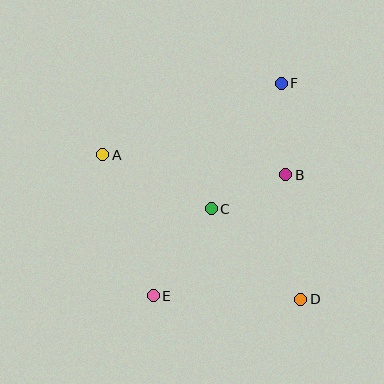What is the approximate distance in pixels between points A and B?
The distance between A and B is approximately 184 pixels.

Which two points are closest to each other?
Points B and C are closest to each other.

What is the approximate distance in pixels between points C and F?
The distance between C and F is approximately 144 pixels.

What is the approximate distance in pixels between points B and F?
The distance between B and F is approximately 92 pixels.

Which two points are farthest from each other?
Points E and F are farthest from each other.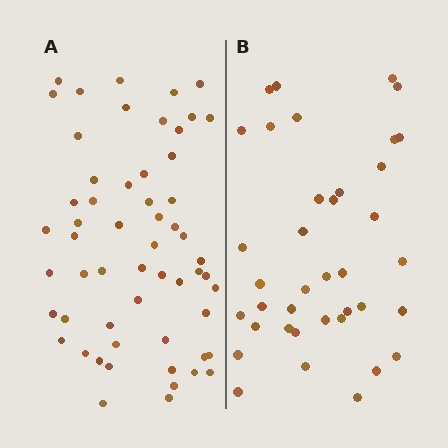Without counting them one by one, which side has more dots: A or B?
Region A (the left region) has more dots.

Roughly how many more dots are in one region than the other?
Region A has approximately 20 more dots than region B.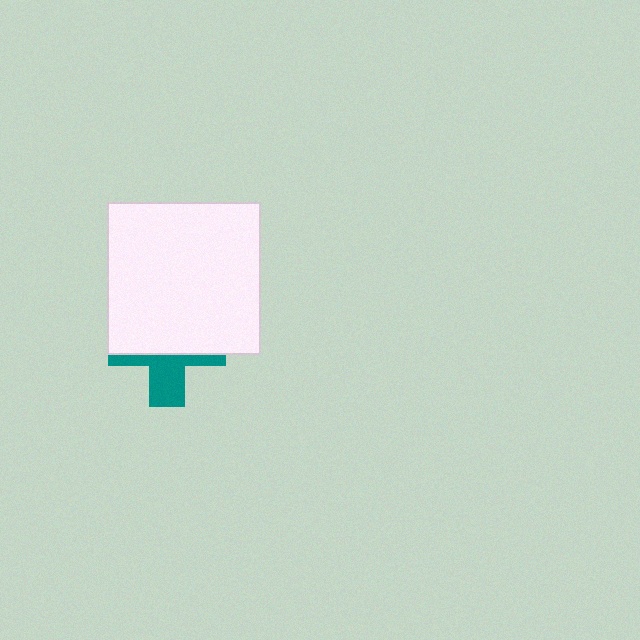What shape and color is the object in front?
The object in front is a white square.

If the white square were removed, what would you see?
You would see the complete teal cross.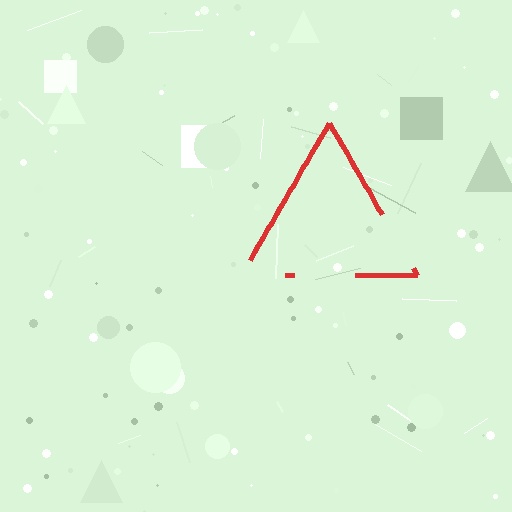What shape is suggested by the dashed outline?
The dashed outline suggests a triangle.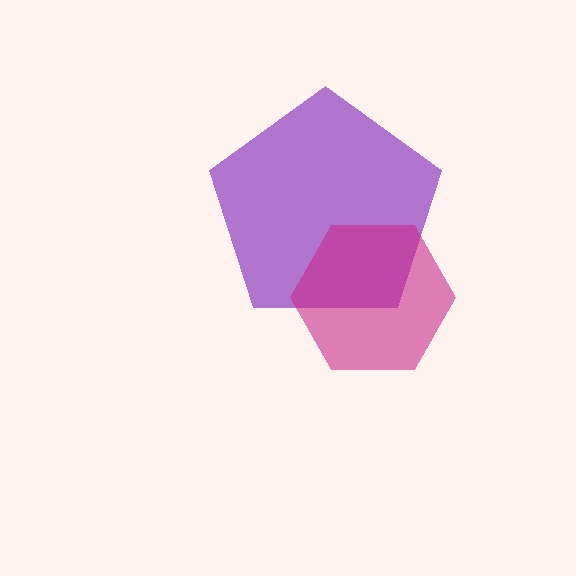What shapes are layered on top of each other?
The layered shapes are: a purple pentagon, a magenta hexagon.